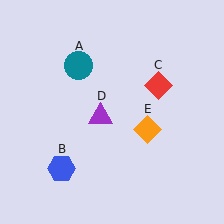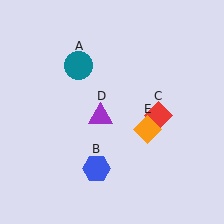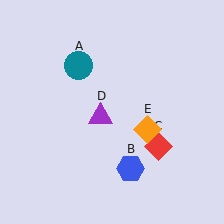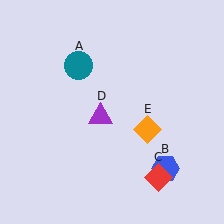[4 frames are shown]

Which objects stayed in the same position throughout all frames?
Teal circle (object A) and purple triangle (object D) and orange diamond (object E) remained stationary.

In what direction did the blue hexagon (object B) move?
The blue hexagon (object B) moved right.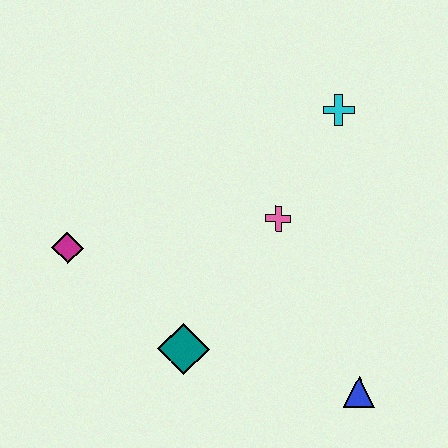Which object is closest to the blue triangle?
The teal diamond is closest to the blue triangle.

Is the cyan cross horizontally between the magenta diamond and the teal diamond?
No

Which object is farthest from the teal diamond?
The cyan cross is farthest from the teal diamond.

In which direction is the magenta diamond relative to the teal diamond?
The magenta diamond is to the left of the teal diamond.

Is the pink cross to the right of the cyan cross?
No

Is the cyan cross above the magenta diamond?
Yes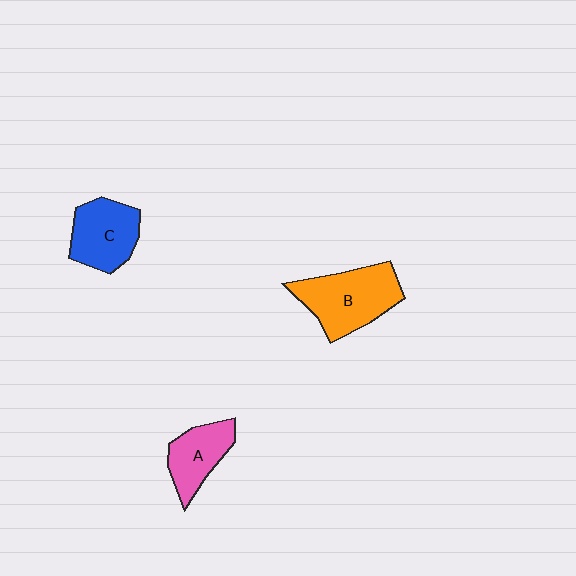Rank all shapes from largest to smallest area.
From largest to smallest: B (orange), C (blue), A (pink).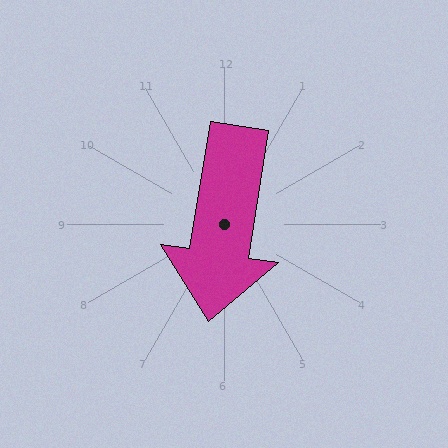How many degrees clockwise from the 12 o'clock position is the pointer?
Approximately 189 degrees.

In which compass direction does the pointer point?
South.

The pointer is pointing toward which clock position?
Roughly 6 o'clock.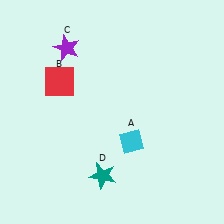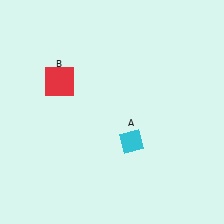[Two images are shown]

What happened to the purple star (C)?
The purple star (C) was removed in Image 2. It was in the top-left area of Image 1.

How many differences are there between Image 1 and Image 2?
There are 2 differences between the two images.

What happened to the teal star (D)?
The teal star (D) was removed in Image 2. It was in the bottom-left area of Image 1.